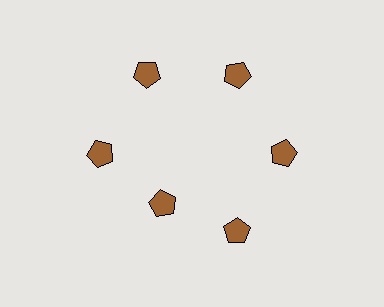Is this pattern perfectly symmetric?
No. The 6 brown pentagons are arranged in a ring, but one element near the 7 o'clock position is pulled inward toward the center, breaking the 6-fold rotational symmetry.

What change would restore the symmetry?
The symmetry would be restored by moving it outward, back onto the ring so that all 6 pentagons sit at equal angles and equal distance from the center.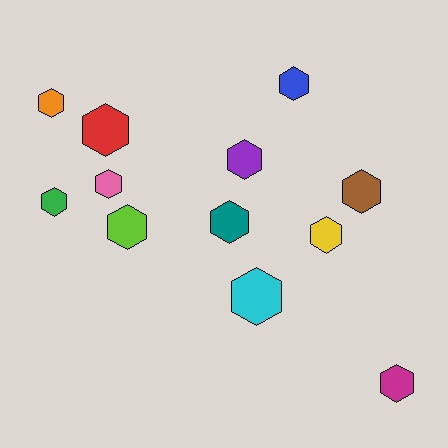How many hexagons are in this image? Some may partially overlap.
There are 12 hexagons.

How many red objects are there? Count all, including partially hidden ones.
There is 1 red object.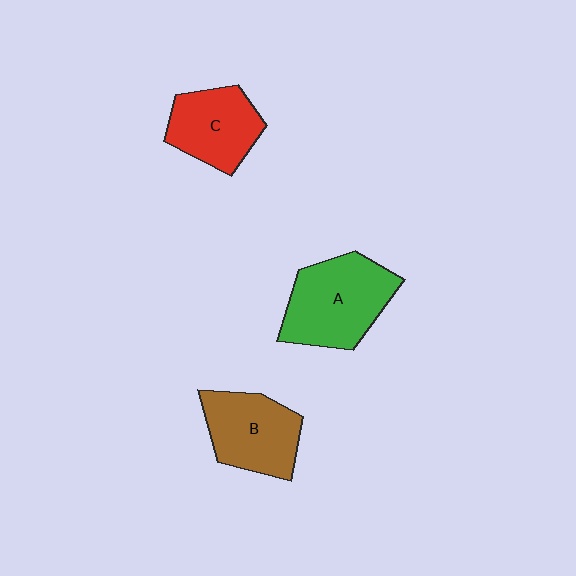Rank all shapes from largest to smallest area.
From largest to smallest: A (green), B (brown), C (red).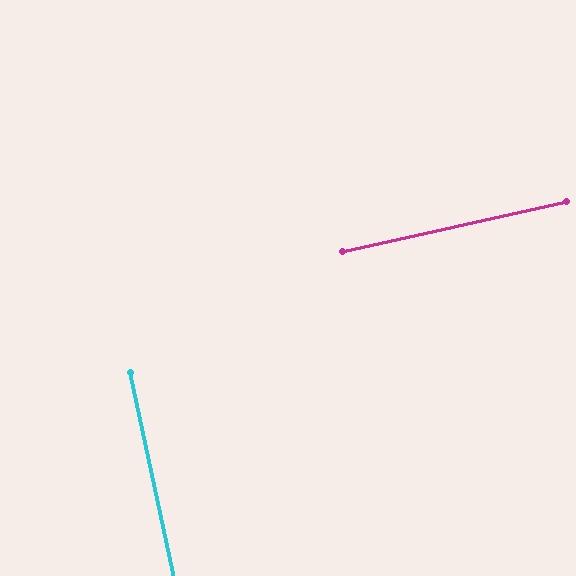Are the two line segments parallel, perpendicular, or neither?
Perpendicular — they meet at approximately 89°.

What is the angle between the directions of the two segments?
Approximately 89 degrees.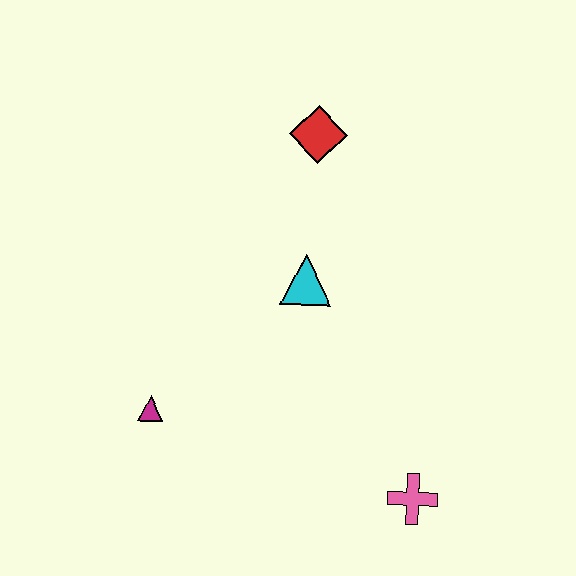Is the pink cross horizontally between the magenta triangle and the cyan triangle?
No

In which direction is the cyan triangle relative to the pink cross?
The cyan triangle is above the pink cross.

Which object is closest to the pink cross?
The cyan triangle is closest to the pink cross.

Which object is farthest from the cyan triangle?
The pink cross is farthest from the cyan triangle.